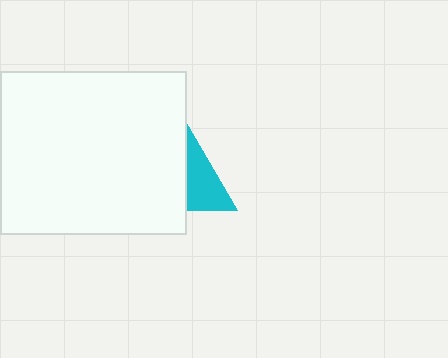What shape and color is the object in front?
The object in front is a white rectangle.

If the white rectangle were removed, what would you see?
You would see the complete cyan triangle.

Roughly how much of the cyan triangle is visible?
A small part of it is visible (roughly 36%).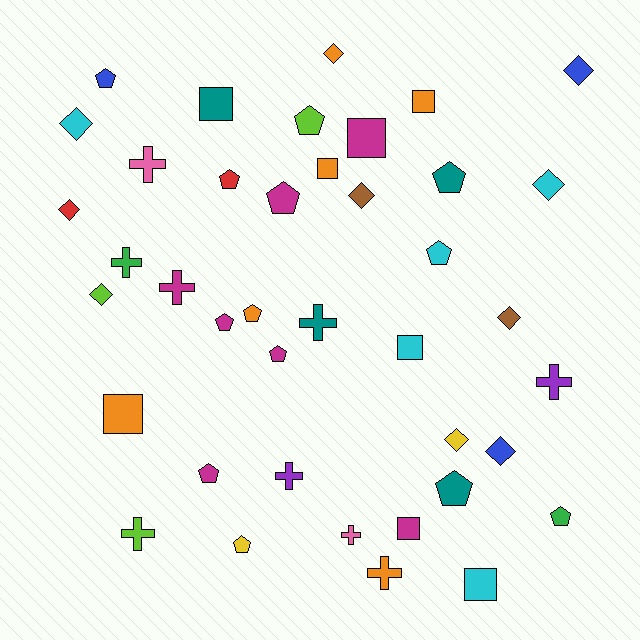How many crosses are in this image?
There are 9 crosses.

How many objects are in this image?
There are 40 objects.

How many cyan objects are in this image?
There are 5 cyan objects.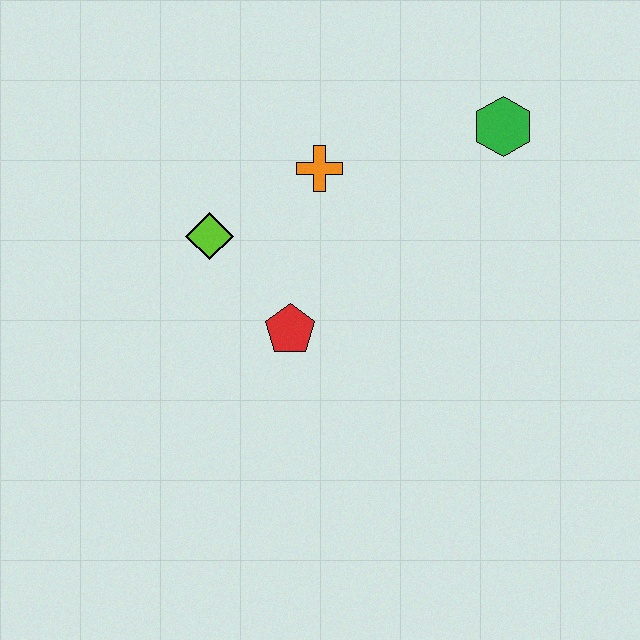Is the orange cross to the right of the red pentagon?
Yes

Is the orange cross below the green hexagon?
Yes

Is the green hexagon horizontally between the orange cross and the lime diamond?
No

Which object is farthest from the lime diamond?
The green hexagon is farthest from the lime diamond.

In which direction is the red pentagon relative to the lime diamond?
The red pentagon is below the lime diamond.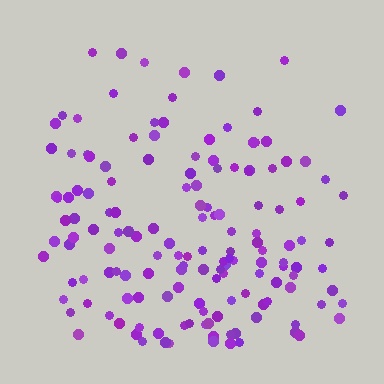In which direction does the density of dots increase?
From top to bottom, with the bottom side densest.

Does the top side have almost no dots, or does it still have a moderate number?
Still a moderate number, just noticeably fewer than the bottom.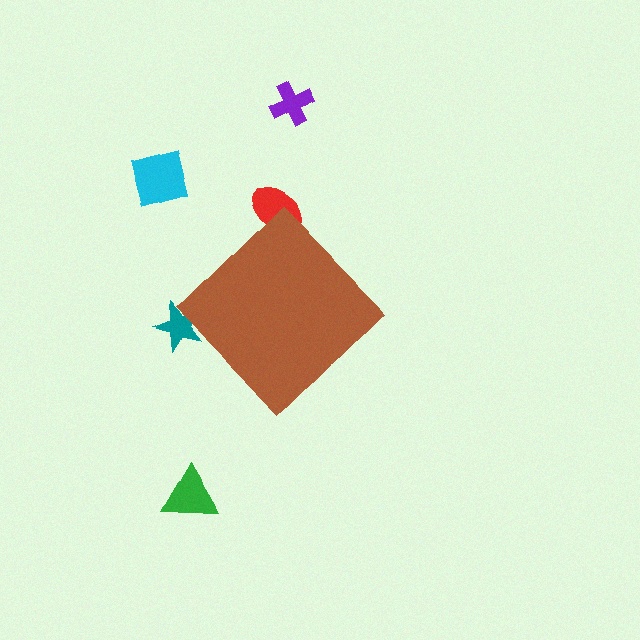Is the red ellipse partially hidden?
Yes, the red ellipse is partially hidden behind the brown diamond.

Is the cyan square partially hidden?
No, the cyan square is fully visible.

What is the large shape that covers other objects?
A brown diamond.